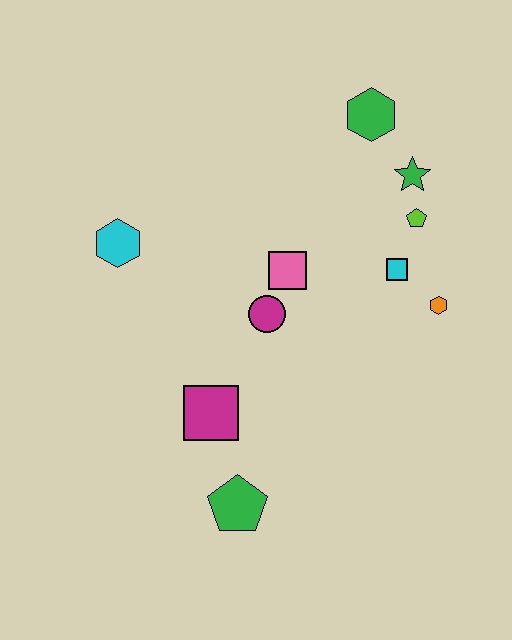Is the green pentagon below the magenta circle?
Yes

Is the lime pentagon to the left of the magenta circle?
No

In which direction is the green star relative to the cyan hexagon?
The green star is to the right of the cyan hexagon.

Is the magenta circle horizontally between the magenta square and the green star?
Yes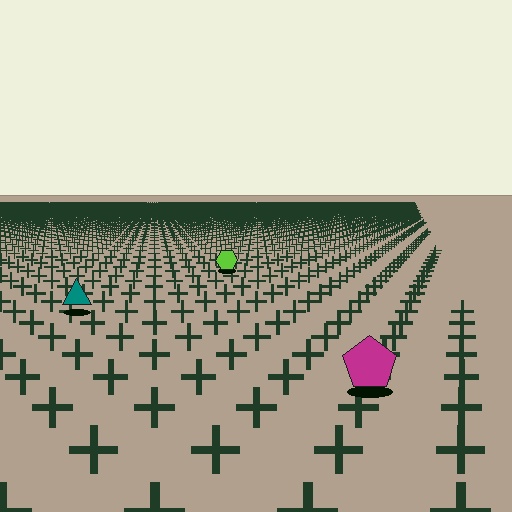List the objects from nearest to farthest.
From nearest to farthest: the magenta pentagon, the teal triangle, the lime hexagon.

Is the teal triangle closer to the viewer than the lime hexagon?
Yes. The teal triangle is closer — you can tell from the texture gradient: the ground texture is coarser near it.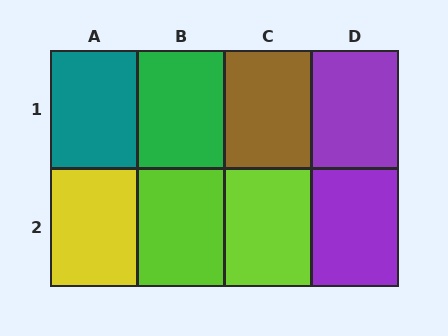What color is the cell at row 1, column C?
Brown.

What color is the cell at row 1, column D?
Purple.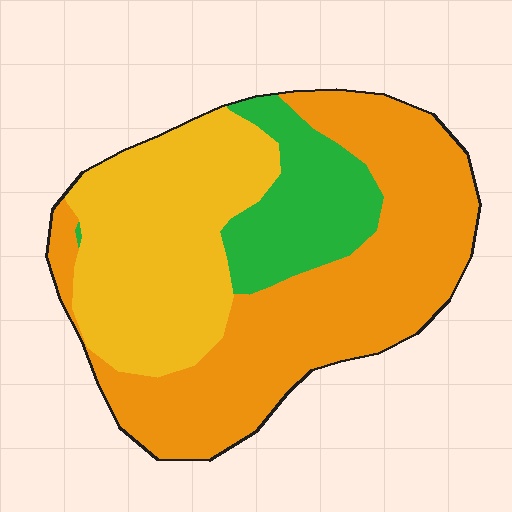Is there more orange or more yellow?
Orange.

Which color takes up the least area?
Green, at roughly 15%.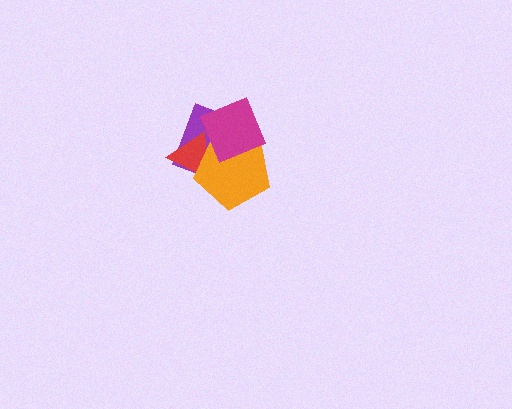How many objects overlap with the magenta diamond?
3 objects overlap with the magenta diamond.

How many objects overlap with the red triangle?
3 objects overlap with the red triangle.